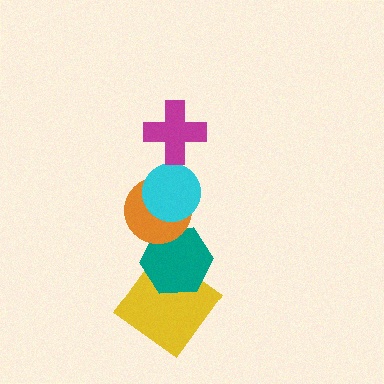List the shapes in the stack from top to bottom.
From top to bottom: the magenta cross, the cyan circle, the orange circle, the teal hexagon, the yellow diamond.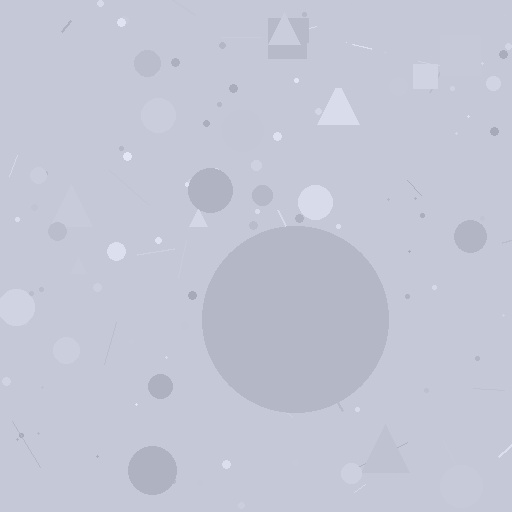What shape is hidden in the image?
A circle is hidden in the image.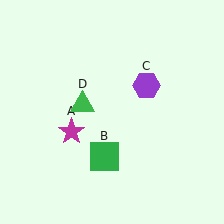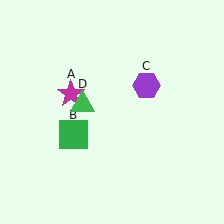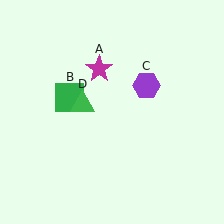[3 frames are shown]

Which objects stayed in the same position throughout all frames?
Purple hexagon (object C) and green triangle (object D) remained stationary.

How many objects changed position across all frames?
2 objects changed position: magenta star (object A), green square (object B).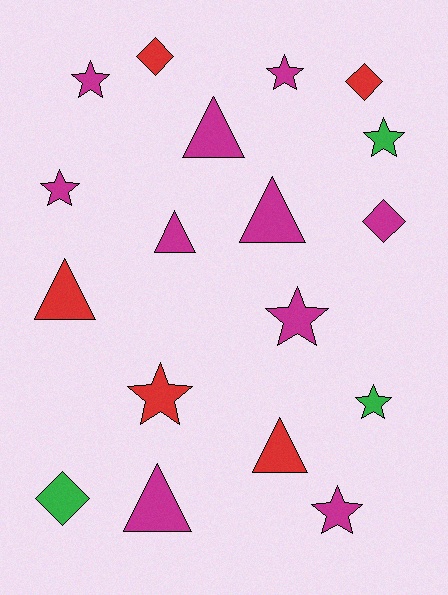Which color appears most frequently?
Magenta, with 10 objects.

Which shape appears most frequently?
Star, with 8 objects.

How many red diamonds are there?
There are 2 red diamonds.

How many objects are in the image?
There are 18 objects.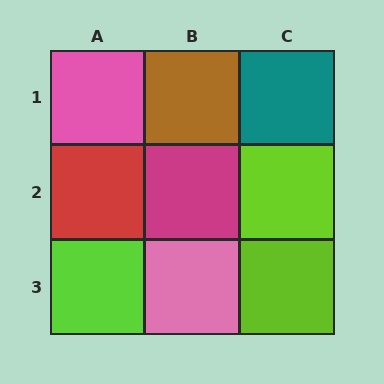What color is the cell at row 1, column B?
Brown.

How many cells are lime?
3 cells are lime.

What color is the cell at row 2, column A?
Red.